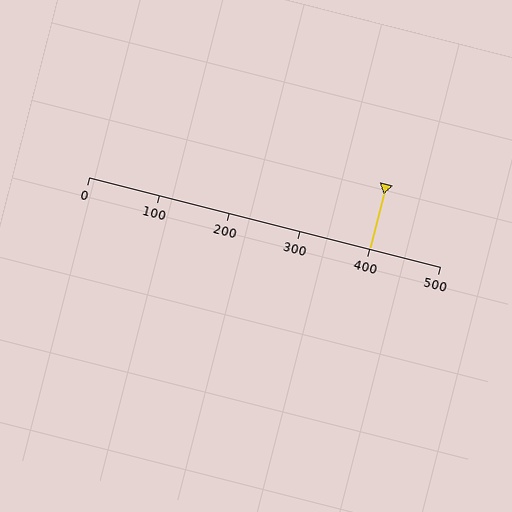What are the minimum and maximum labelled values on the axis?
The axis runs from 0 to 500.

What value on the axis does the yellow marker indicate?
The marker indicates approximately 400.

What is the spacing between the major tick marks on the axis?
The major ticks are spaced 100 apart.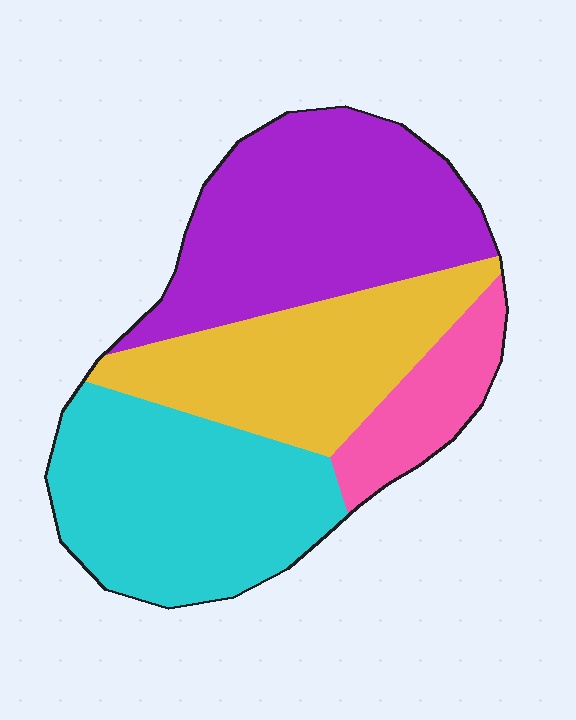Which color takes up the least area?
Pink, at roughly 10%.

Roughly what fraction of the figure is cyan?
Cyan takes up between a sixth and a third of the figure.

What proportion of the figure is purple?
Purple covers 33% of the figure.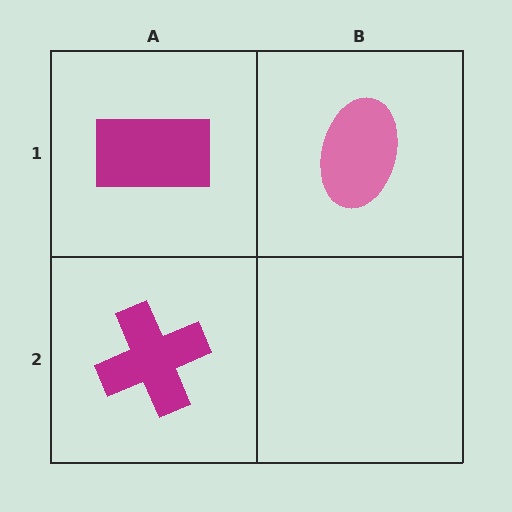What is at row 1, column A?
A magenta rectangle.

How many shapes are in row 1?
2 shapes.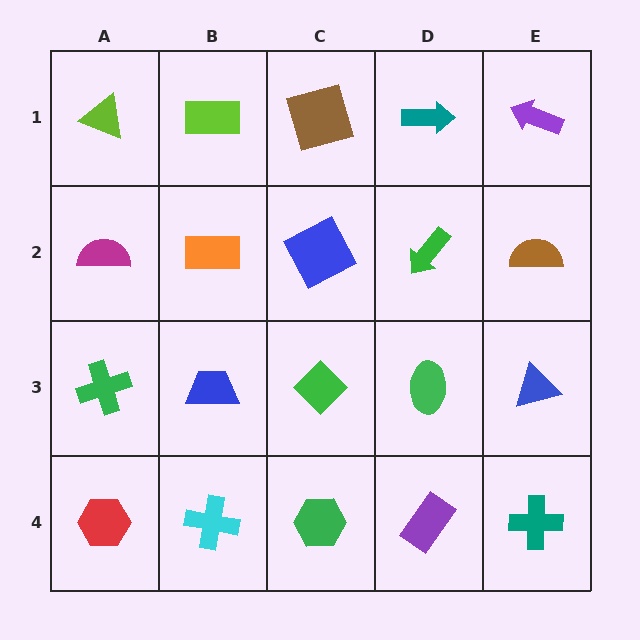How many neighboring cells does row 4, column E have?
2.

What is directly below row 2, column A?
A green cross.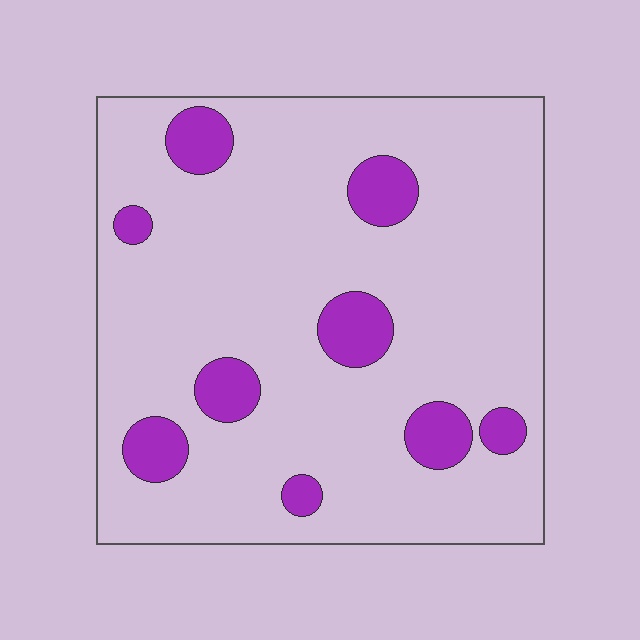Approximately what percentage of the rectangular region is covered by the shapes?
Approximately 15%.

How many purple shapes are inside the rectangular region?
9.